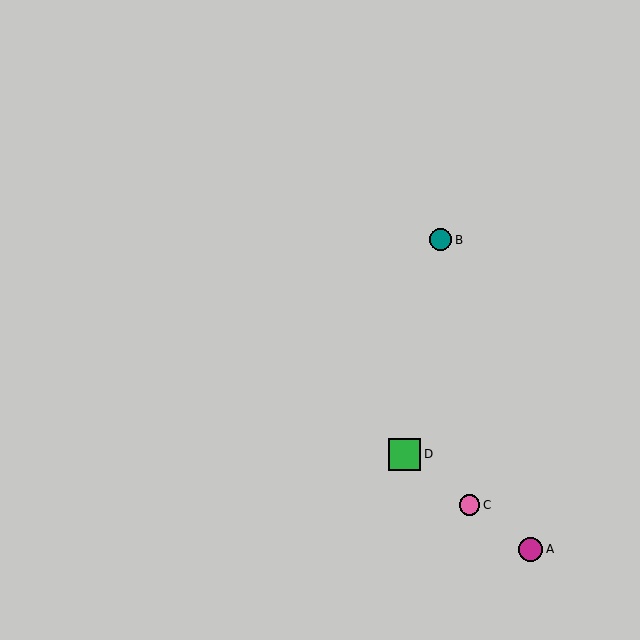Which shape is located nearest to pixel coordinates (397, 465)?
The green square (labeled D) at (404, 454) is nearest to that location.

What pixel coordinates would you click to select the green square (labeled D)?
Click at (404, 454) to select the green square D.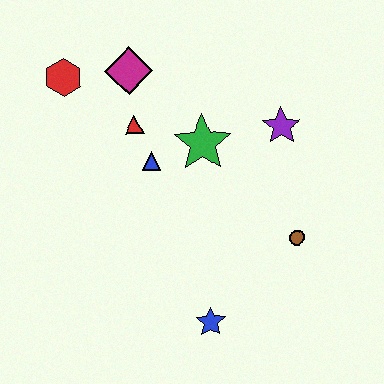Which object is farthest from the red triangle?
The blue star is farthest from the red triangle.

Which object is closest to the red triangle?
The blue triangle is closest to the red triangle.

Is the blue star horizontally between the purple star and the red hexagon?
Yes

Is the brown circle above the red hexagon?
No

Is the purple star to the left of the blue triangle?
No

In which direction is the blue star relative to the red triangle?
The blue star is below the red triangle.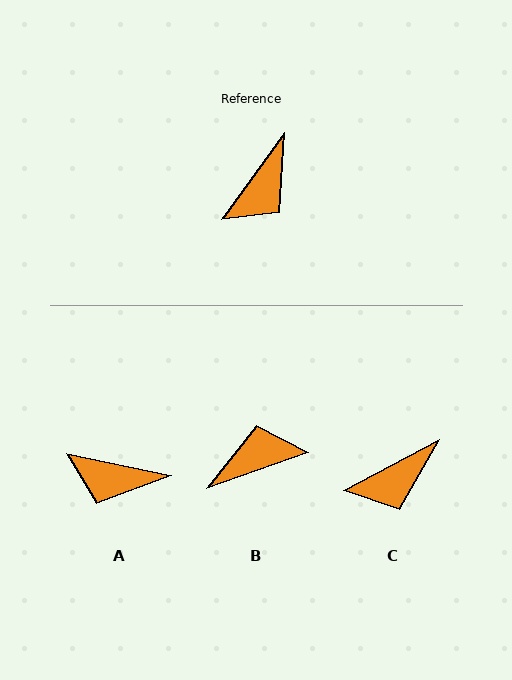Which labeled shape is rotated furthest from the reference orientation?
B, about 145 degrees away.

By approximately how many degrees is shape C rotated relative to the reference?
Approximately 26 degrees clockwise.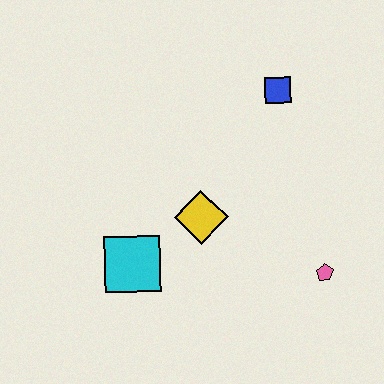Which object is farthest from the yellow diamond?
The blue square is farthest from the yellow diamond.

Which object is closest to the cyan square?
The yellow diamond is closest to the cyan square.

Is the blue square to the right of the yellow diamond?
Yes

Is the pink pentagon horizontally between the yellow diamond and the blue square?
No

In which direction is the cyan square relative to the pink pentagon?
The cyan square is to the left of the pink pentagon.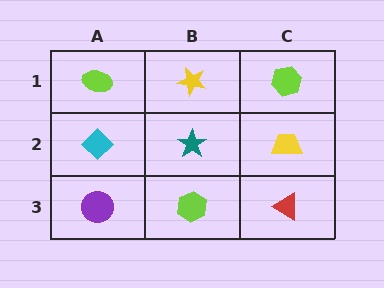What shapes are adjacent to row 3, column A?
A cyan diamond (row 2, column A), a lime hexagon (row 3, column B).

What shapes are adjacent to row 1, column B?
A teal star (row 2, column B), a lime ellipse (row 1, column A), a lime hexagon (row 1, column C).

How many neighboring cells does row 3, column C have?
2.